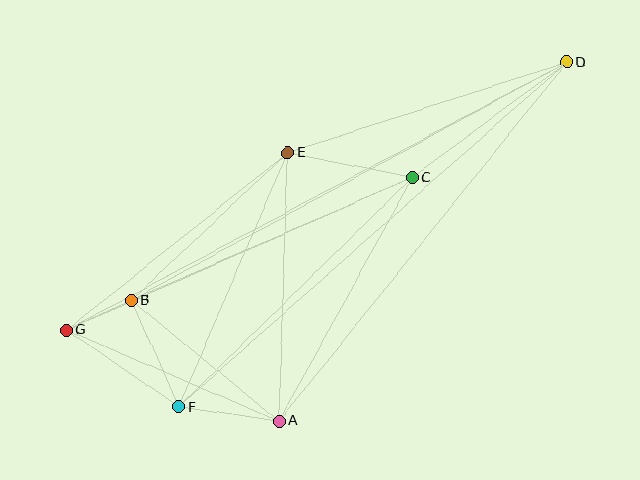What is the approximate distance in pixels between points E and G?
The distance between E and G is approximately 283 pixels.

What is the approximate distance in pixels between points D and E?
The distance between D and E is approximately 293 pixels.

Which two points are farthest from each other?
Points D and G are farthest from each other.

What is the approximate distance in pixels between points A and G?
The distance between A and G is approximately 231 pixels.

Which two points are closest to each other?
Points B and G are closest to each other.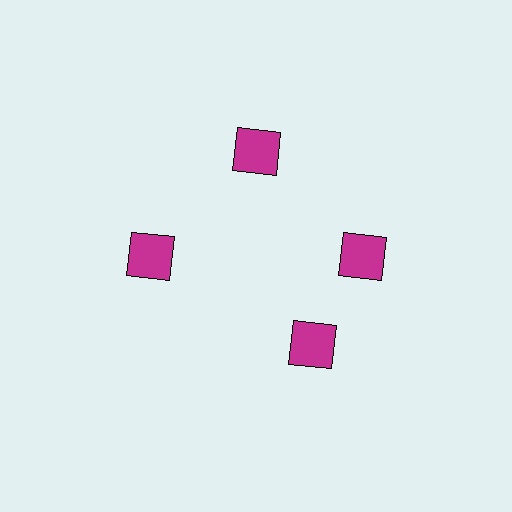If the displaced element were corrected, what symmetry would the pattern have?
It would have 4-fold rotational symmetry — the pattern would map onto itself every 90 degrees.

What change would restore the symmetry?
The symmetry would be restored by rotating it back into even spacing with its neighbors so that all 4 squares sit at equal angles and equal distance from the center.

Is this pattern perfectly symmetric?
No. The 4 magenta squares are arranged in a ring, but one element near the 6 o'clock position is rotated out of alignment along the ring, breaking the 4-fold rotational symmetry.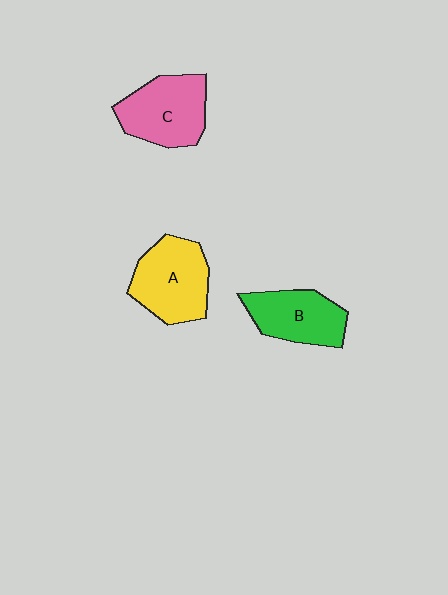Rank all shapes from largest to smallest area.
From largest to smallest: A (yellow), C (pink), B (green).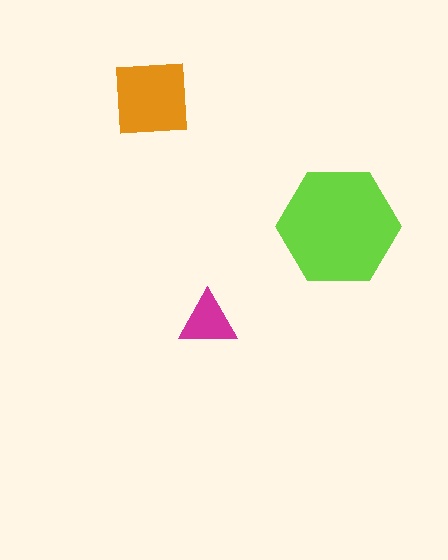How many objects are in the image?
There are 3 objects in the image.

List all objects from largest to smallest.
The lime hexagon, the orange square, the magenta triangle.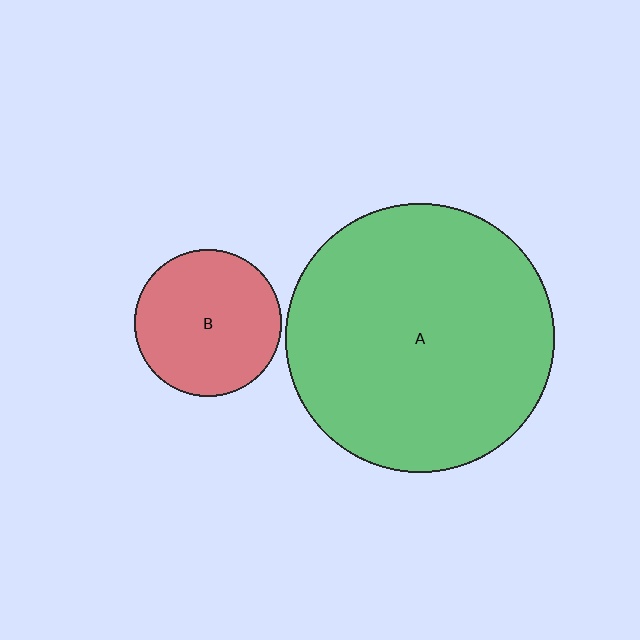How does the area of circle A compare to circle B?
Approximately 3.3 times.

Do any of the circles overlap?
No, none of the circles overlap.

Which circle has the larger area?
Circle A (green).